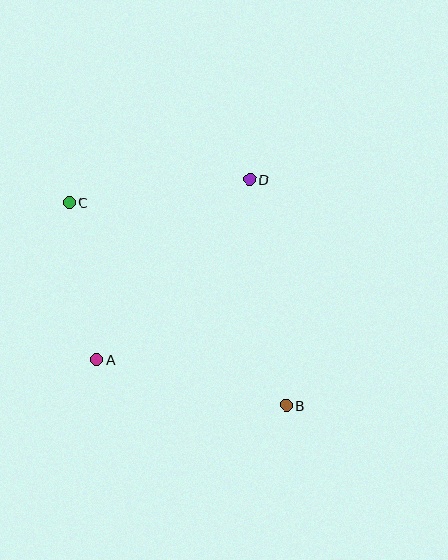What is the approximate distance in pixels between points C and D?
The distance between C and D is approximately 182 pixels.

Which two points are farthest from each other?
Points B and C are farthest from each other.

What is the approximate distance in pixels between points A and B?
The distance between A and B is approximately 195 pixels.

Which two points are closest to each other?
Points A and C are closest to each other.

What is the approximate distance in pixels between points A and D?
The distance between A and D is approximately 236 pixels.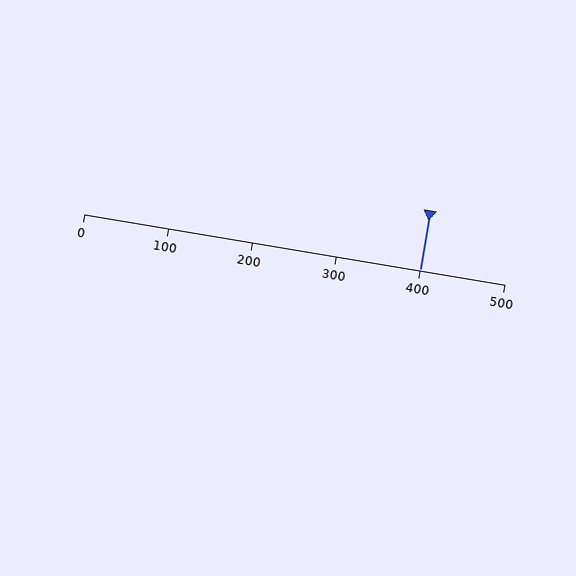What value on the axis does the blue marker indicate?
The marker indicates approximately 400.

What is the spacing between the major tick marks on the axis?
The major ticks are spaced 100 apart.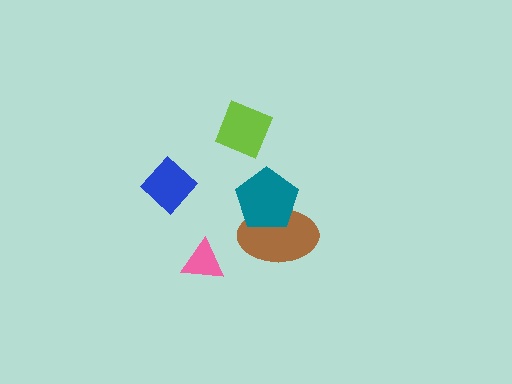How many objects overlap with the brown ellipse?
1 object overlaps with the brown ellipse.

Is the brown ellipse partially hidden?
Yes, it is partially covered by another shape.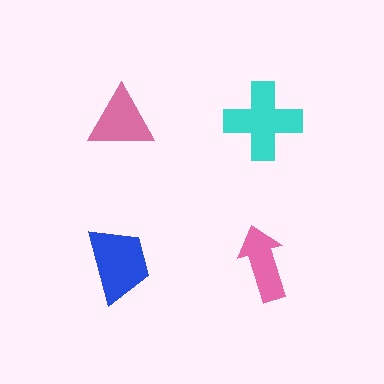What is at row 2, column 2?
A pink arrow.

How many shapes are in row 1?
2 shapes.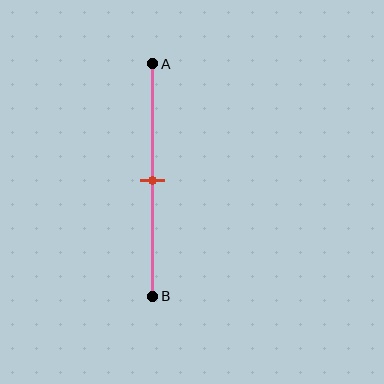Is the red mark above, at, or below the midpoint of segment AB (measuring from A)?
The red mark is approximately at the midpoint of segment AB.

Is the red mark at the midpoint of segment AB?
Yes, the mark is approximately at the midpoint.